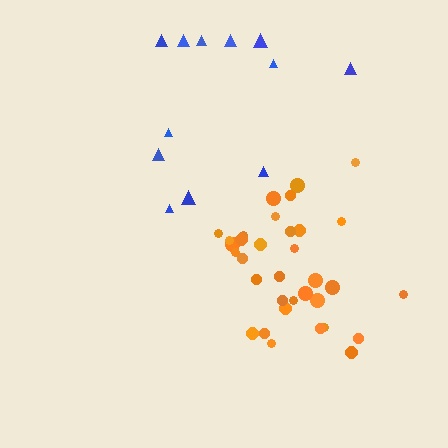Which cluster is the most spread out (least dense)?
Blue.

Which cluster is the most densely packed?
Orange.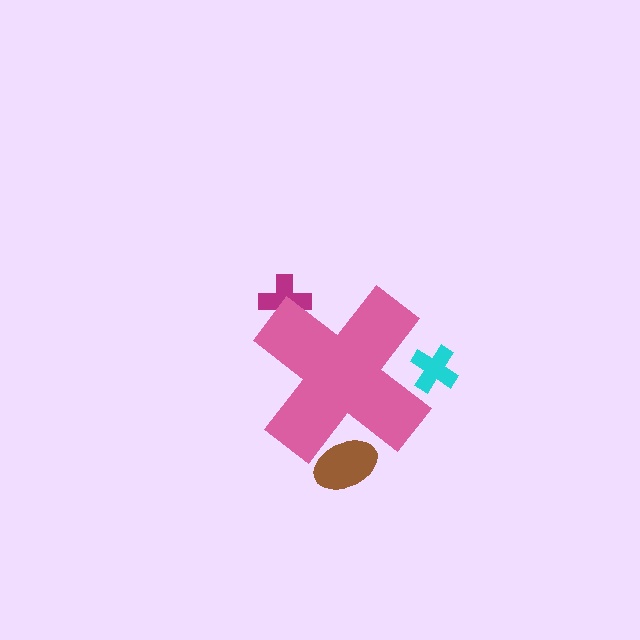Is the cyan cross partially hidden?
Yes, the cyan cross is partially hidden behind the pink cross.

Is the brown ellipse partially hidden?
Yes, the brown ellipse is partially hidden behind the pink cross.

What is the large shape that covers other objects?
A pink cross.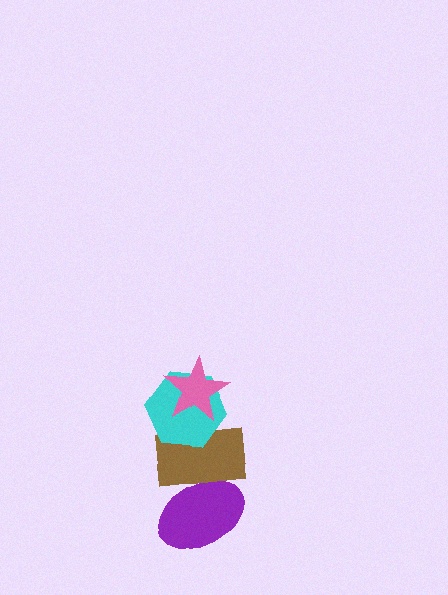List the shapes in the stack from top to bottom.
From top to bottom: the pink star, the cyan hexagon, the brown rectangle, the purple ellipse.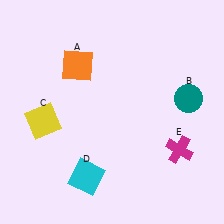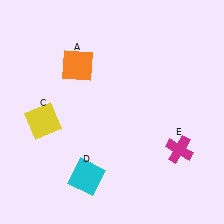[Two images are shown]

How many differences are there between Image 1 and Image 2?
There is 1 difference between the two images.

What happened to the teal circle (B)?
The teal circle (B) was removed in Image 2. It was in the top-right area of Image 1.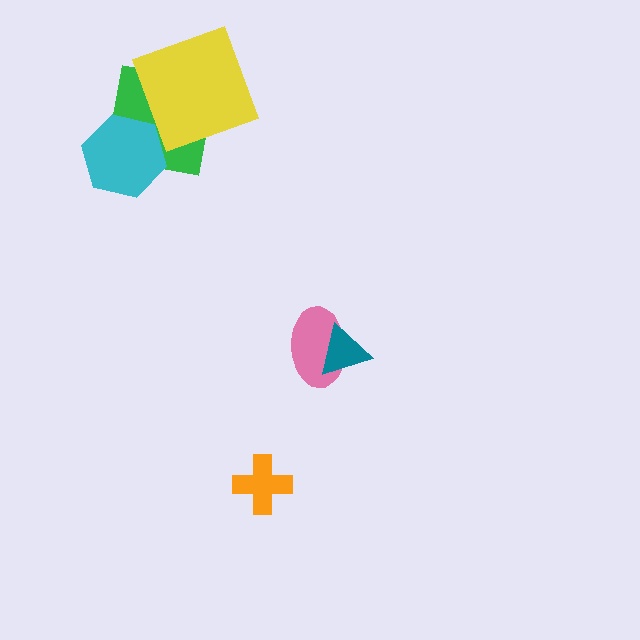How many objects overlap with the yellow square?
1 object overlaps with the yellow square.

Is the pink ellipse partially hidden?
Yes, it is partially covered by another shape.